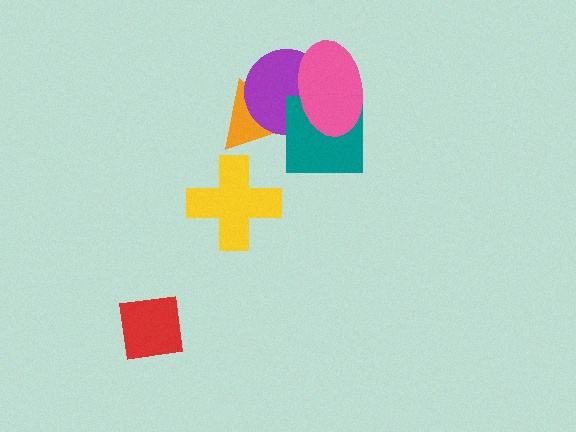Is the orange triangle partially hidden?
Yes, it is partially covered by another shape.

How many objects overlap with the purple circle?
3 objects overlap with the purple circle.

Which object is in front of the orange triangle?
The purple circle is in front of the orange triangle.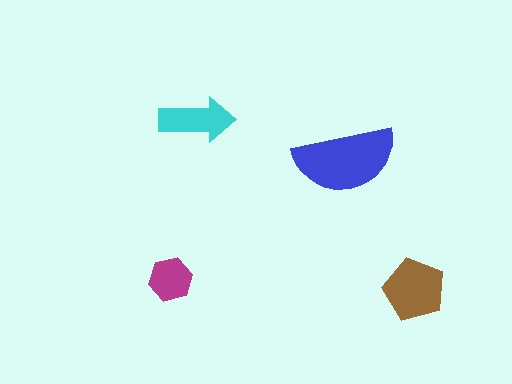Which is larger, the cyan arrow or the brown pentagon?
The brown pentagon.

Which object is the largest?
The blue semicircle.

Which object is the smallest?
The magenta hexagon.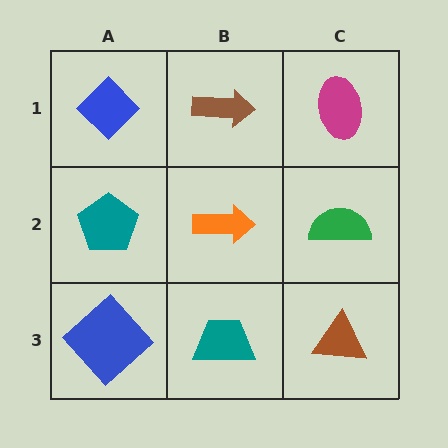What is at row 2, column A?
A teal pentagon.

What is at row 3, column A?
A blue diamond.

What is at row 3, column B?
A teal trapezoid.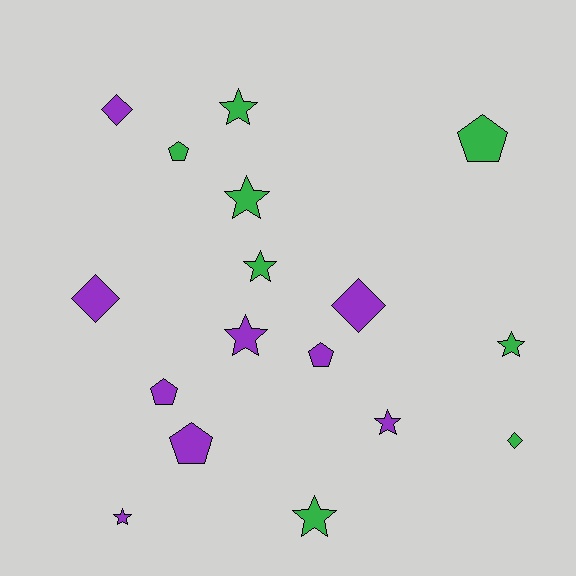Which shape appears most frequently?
Star, with 8 objects.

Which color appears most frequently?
Purple, with 9 objects.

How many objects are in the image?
There are 17 objects.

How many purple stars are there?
There are 3 purple stars.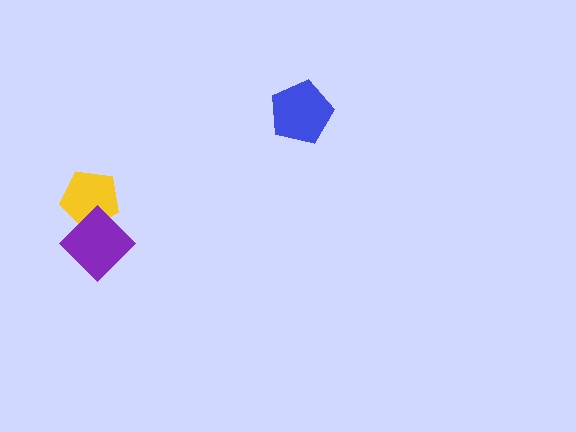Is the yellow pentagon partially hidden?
Yes, it is partially covered by another shape.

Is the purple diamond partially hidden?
No, no other shape covers it.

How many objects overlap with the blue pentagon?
0 objects overlap with the blue pentagon.